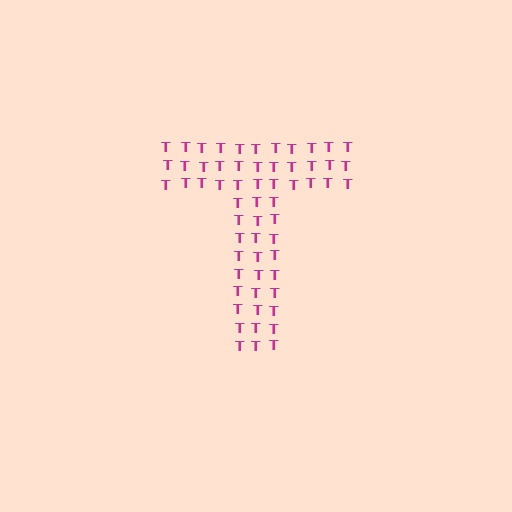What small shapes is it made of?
It is made of small letter T's.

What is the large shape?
The large shape is the letter T.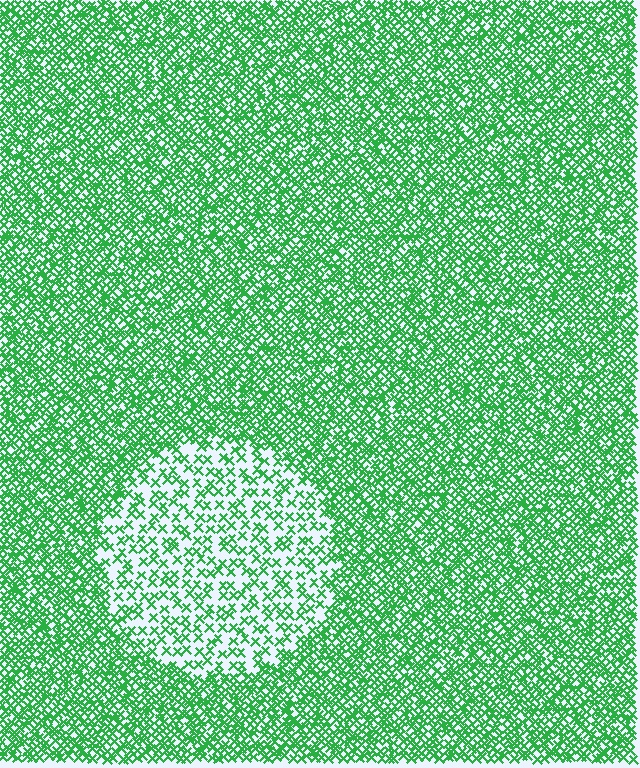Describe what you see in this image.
The image contains small green elements arranged at two different densities. A circle-shaped region is visible where the elements are less densely packed than the surrounding area.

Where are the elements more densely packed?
The elements are more densely packed outside the circle boundary.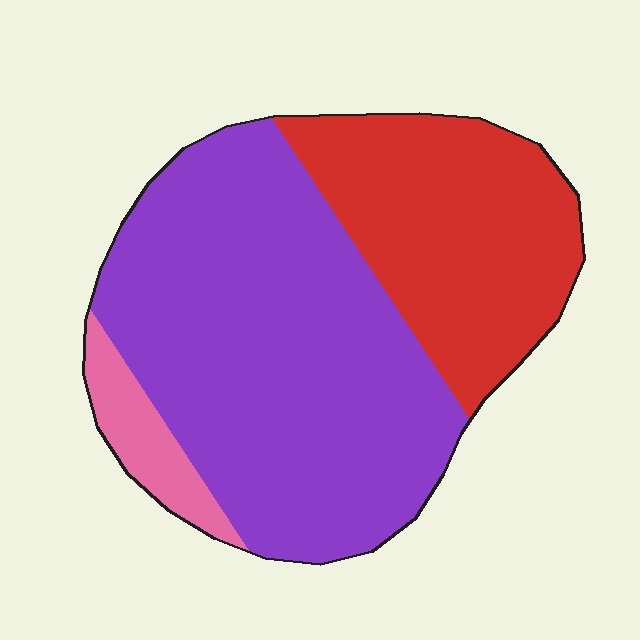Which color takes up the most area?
Purple, at roughly 60%.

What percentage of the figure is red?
Red covers roughly 30% of the figure.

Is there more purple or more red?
Purple.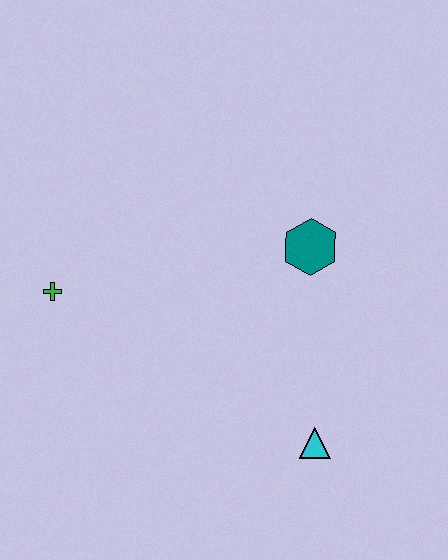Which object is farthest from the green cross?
The cyan triangle is farthest from the green cross.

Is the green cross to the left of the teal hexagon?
Yes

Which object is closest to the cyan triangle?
The teal hexagon is closest to the cyan triangle.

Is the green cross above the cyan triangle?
Yes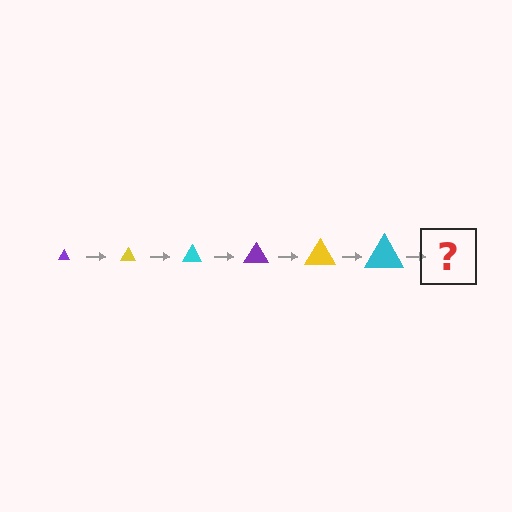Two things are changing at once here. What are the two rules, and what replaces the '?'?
The two rules are that the triangle grows larger each step and the color cycles through purple, yellow, and cyan. The '?' should be a purple triangle, larger than the previous one.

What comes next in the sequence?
The next element should be a purple triangle, larger than the previous one.